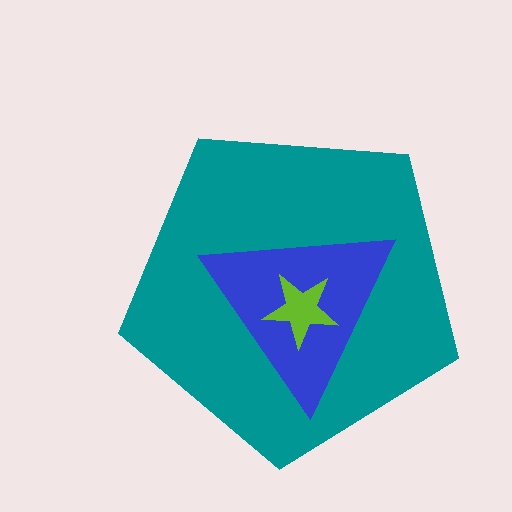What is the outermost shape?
The teal pentagon.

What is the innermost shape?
The lime star.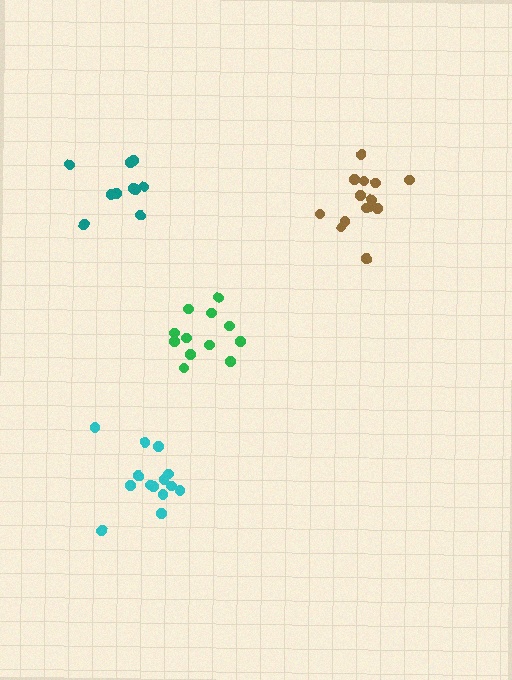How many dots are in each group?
Group 1: 14 dots, Group 2: 10 dots, Group 3: 12 dots, Group 4: 14 dots (50 total).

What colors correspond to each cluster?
The clusters are colored: cyan, teal, green, brown.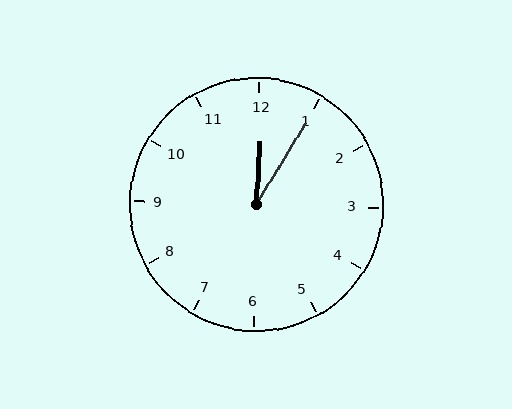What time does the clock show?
12:05.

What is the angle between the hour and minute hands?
Approximately 28 degrees.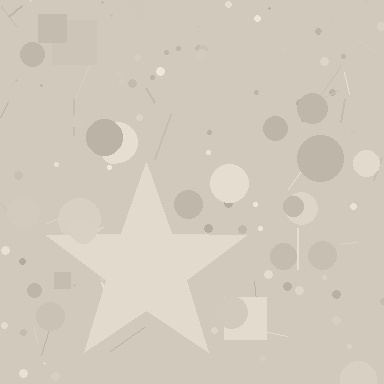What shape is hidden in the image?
A star is hidden in the image.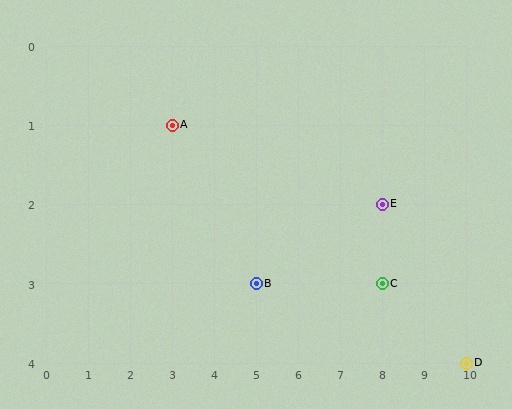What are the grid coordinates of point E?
Point E is at grid coordinates (8, 2).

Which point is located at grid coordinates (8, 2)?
Point E is at (8, 2).